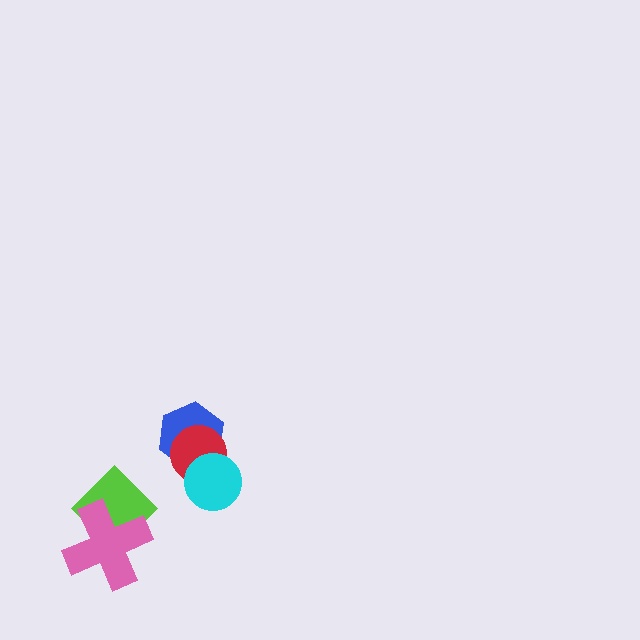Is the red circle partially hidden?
Yes, it is partially covered by another shape.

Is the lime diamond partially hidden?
Yes, it is partially covered by another shape.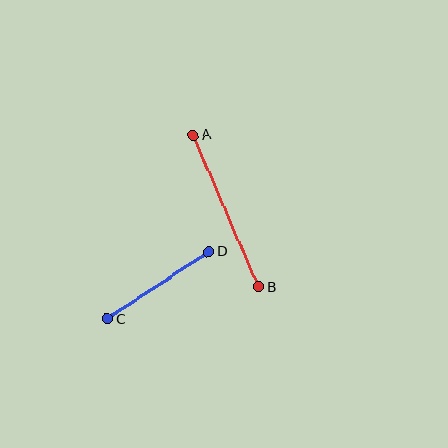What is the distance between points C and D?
The distance is approximately 122 pixels.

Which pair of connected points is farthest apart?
Points A and B are farthest apart.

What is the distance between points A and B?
The distance is approximately 165 pixels.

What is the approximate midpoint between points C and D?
The midpoint is at approximately (158, 285) pixels.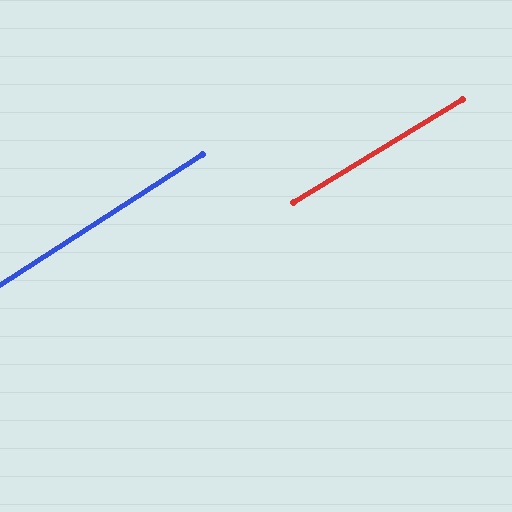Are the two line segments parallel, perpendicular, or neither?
Parallel — their directions differ by only 1.2°.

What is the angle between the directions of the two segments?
Approximately 1 degree.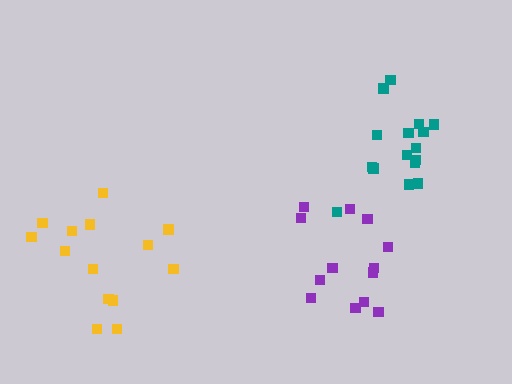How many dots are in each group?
Group 1: 14 dots, Group 2: 17 dots, Group 3: 13 dots (44 total).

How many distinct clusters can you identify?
There are 3 distinct clusters.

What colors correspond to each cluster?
The clusters are colored: yellow, teal, purple.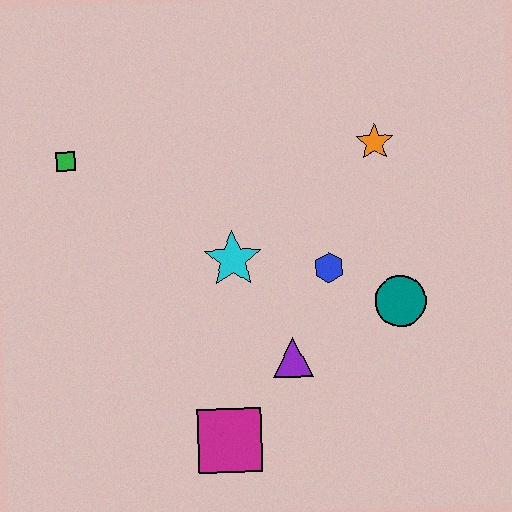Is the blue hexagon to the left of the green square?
No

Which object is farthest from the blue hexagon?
The green square is farthest from the blue hexagon.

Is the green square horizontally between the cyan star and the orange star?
No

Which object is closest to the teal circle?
The blue hexagon is closest to the teal circle.